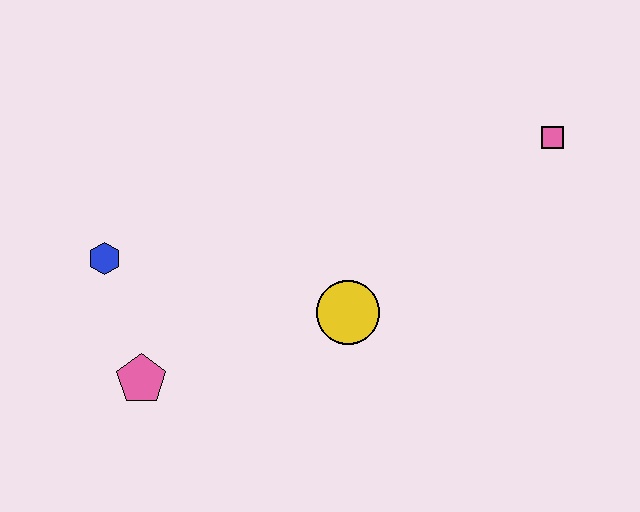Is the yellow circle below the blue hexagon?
Yes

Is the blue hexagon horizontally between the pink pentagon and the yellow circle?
No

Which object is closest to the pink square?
The yellow circle is closest to the pink square.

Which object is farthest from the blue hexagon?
The pink square is farthest from the blue hexagon.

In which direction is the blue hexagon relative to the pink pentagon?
The blue hexagon is above the pink pentagon.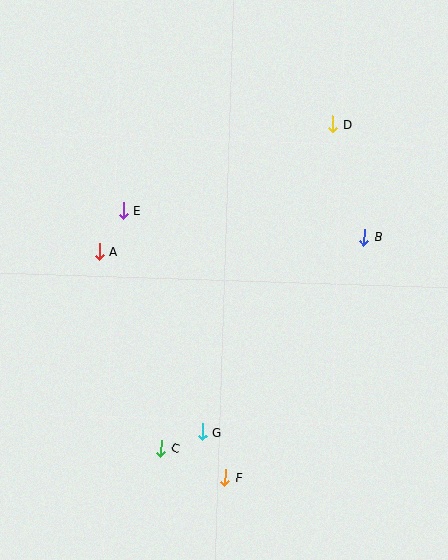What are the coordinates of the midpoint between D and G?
The midpoint between D and G is at (268, 278).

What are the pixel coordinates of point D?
Point D is at (333, 124).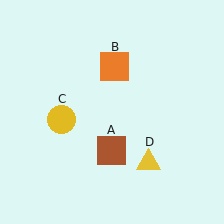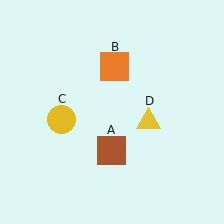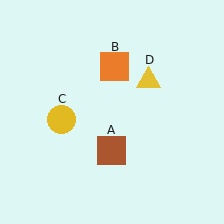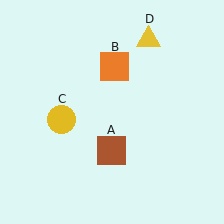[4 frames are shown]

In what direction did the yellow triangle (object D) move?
The yellow triangle (object D) moved up.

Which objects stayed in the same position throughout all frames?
Brown square (object A) and orange square (object B) and yellow circle (object C) remained stationary.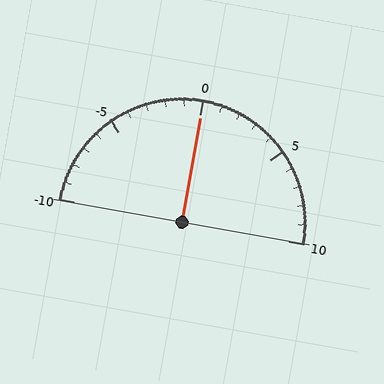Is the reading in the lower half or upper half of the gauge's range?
The reading is in the upper half of the range (-10 to 10).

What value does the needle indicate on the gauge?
The needle indicates approximately 0.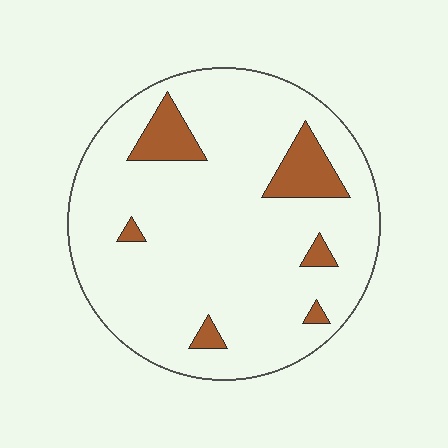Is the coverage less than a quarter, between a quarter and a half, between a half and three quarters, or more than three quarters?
Less than a quarter.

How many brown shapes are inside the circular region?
6.